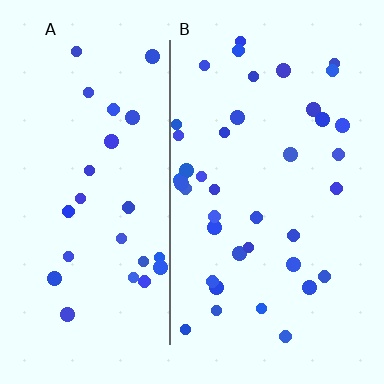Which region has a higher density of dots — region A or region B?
B (the right).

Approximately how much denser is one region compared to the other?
Approximately 1.5× — region B over region A.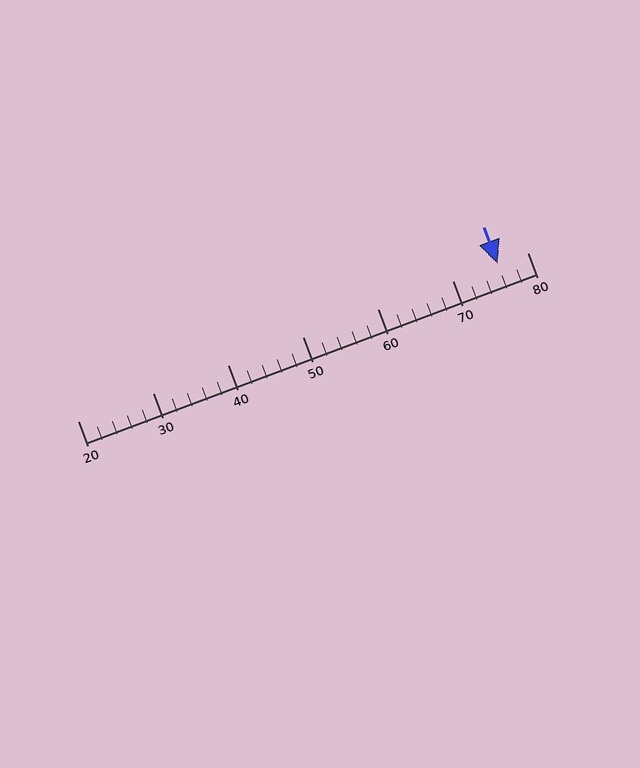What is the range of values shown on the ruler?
The ruler shows values from 20 to 80.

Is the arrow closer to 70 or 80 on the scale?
The arrow is closer to 80.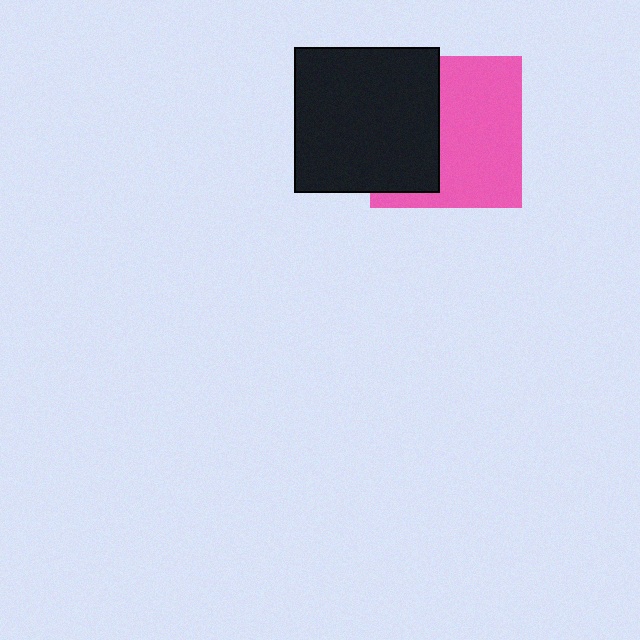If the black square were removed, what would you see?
You would see the complete pink square.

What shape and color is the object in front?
The object in front is a black square.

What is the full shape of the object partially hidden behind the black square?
The partially hidden object is a pink square.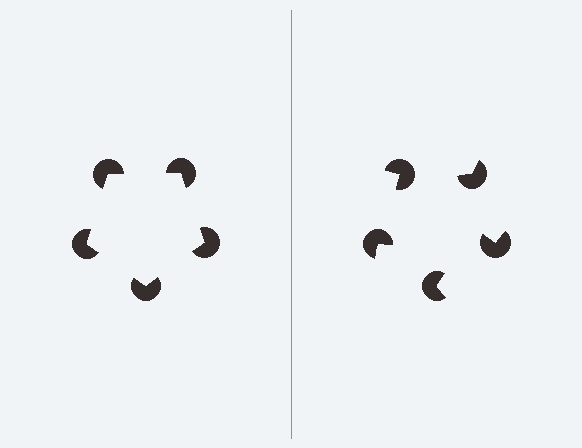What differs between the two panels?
The pac-man discs are positioned identically on both sides; only the wedge orientations differ. On the left they align to a pentagon; on the right they are misaligned.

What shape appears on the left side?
An illusory pentagon.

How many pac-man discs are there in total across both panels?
10 — 5 on each side.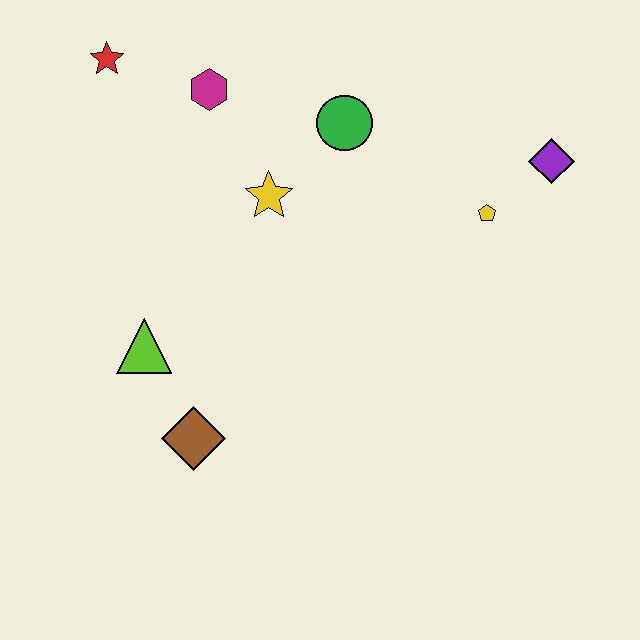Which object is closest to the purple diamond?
The yellow pentagon is closest to the purple diamond.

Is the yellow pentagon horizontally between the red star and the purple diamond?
Yes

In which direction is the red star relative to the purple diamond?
The red star is to the left of the purple diamond.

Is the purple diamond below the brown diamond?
No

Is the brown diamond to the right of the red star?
Yes